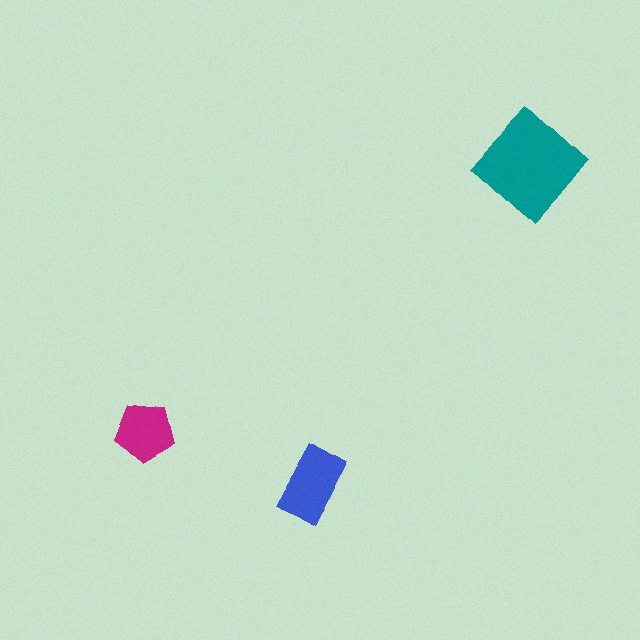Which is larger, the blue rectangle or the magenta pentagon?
The blue rectangle.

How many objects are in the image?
There are 3 objects in the image.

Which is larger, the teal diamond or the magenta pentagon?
The teal diamond.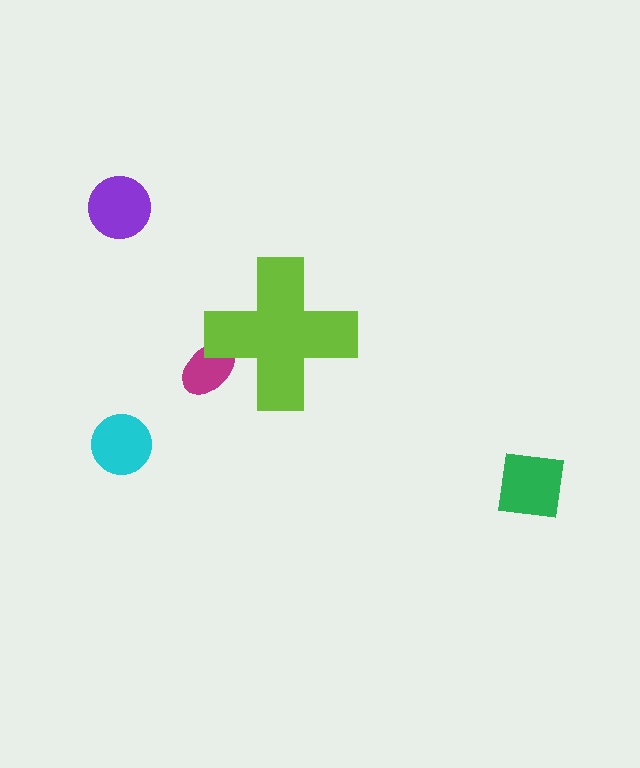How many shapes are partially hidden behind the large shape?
1 shape is partially hidden.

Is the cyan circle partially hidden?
No, the cyan circle is fully visible.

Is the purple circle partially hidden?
No, the purple circle is fully visible.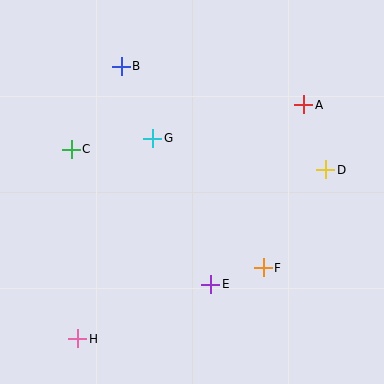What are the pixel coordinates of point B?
Point B is at (121, 66).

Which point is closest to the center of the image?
Point G at (153, 138) is closest to the center.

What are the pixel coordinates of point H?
Point H is at (78, 339).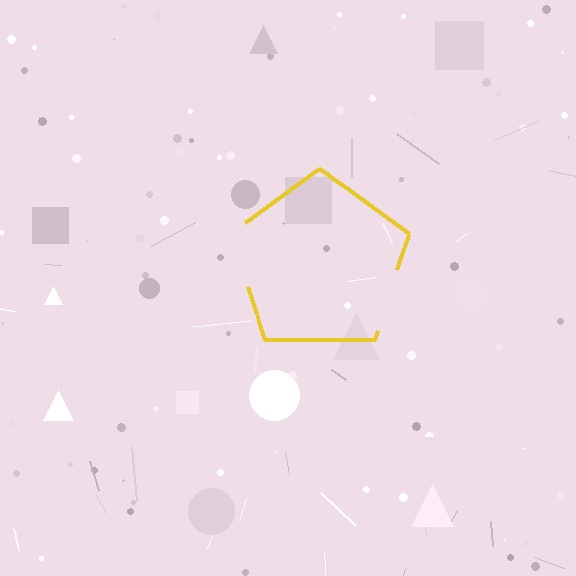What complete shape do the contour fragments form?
The contour fragments form a pentagon.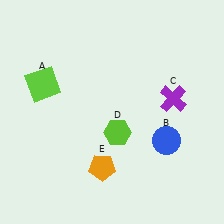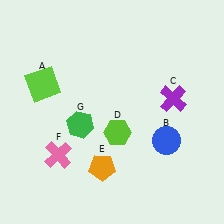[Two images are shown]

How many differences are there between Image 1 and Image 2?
There are 2 differences between the two images.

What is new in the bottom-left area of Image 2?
A pink cross (F) was added in the bottom-left area of Image 2.